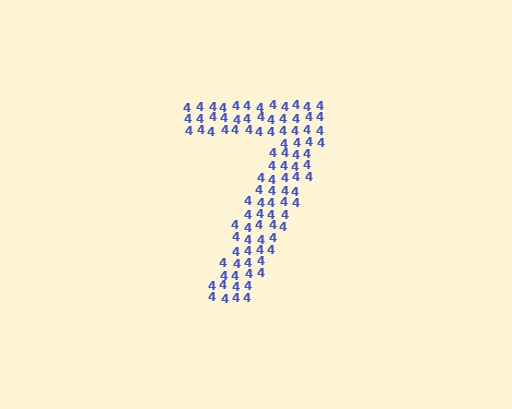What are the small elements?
The small elements are digit 4's.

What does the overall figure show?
The overall figure shows the digit 7.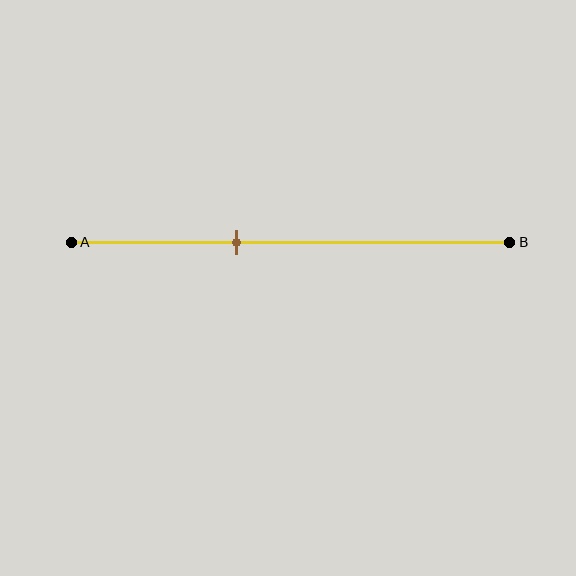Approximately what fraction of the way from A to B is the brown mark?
The brown mark is approximately 40% of the way from A to B.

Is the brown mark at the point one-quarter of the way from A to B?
No, the mark is at about 40% from A, not at the 25% one-quarter point.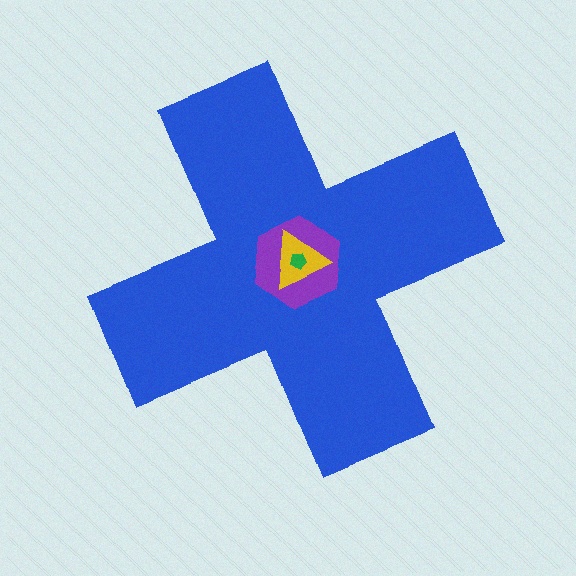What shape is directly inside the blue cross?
The purple hexagon.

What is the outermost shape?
The blue cross.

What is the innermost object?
The green pentagon.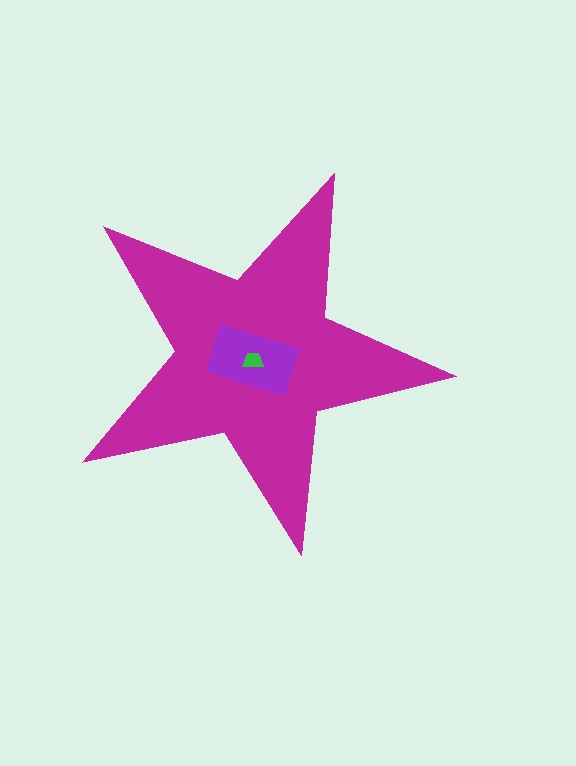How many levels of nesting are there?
3.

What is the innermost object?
The green trapezoid.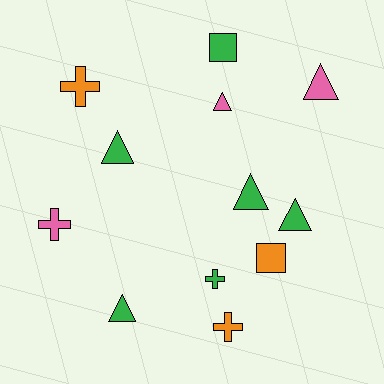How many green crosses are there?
There is 1 green cross.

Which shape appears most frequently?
Triangle, with 6 objects.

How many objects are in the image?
There are 12 objects.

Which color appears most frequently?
Green, with 6 objects.